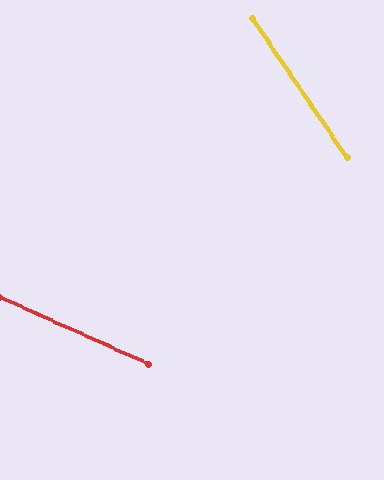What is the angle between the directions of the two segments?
Approximately 32 degrees.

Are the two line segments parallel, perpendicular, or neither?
Neither parallel nor perpendicular — they differ by about 32°.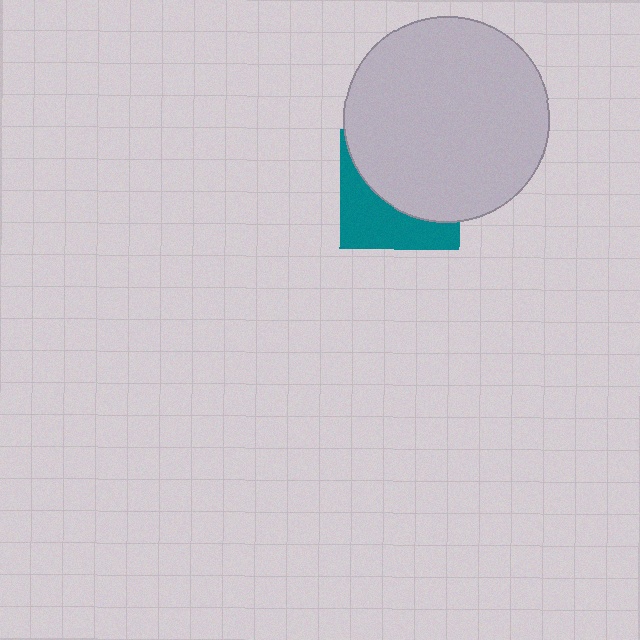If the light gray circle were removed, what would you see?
You would see the complete teal square.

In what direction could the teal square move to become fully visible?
The teal square could move down. That would shift it out from behind the light gray circle entirely.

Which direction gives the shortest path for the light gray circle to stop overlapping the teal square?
Moving up gives the shortest separation.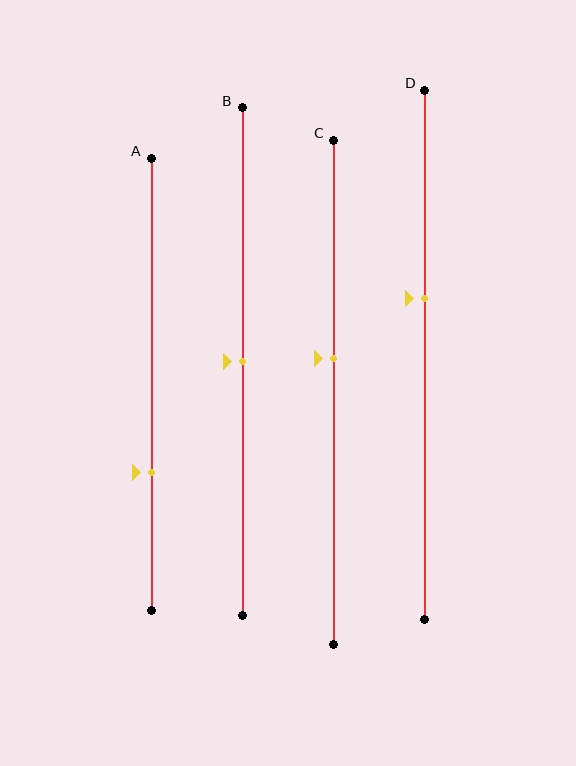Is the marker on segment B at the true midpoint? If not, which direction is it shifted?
Yes, the marker on segment B is at the true midpoint.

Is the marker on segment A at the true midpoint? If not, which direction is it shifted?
No, the marker on segment A is shifted downward by about 19% of the segment length.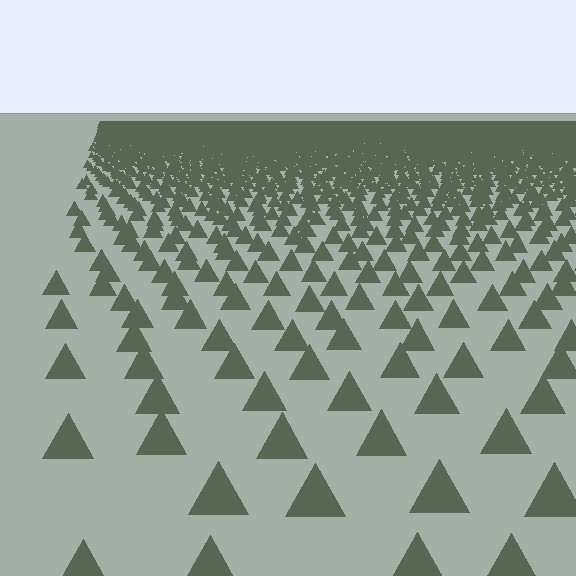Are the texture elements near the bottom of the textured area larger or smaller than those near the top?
Larger. Near the bottom, elements are closer to the viewer and appear at a bigger on-screen size.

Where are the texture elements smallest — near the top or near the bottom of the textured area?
Near the top.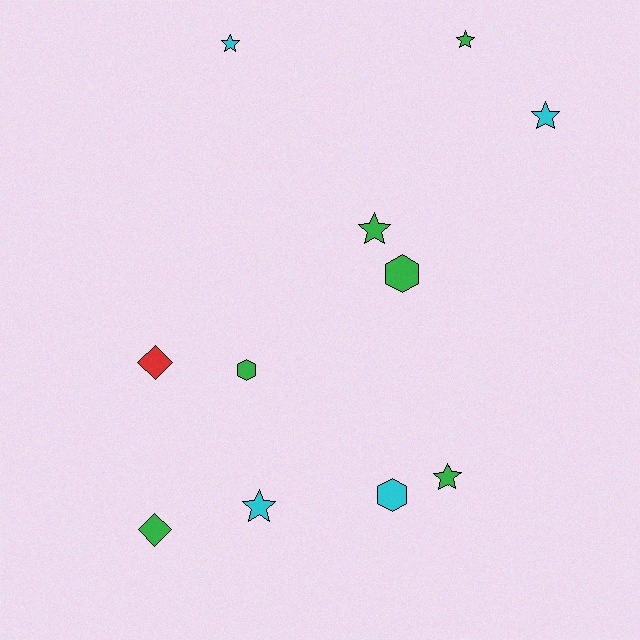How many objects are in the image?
There are 11 objects.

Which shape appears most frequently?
Star, with 6 objects.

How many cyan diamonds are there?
There are no cyan diamonds.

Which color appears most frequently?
Green, with 6 objects.